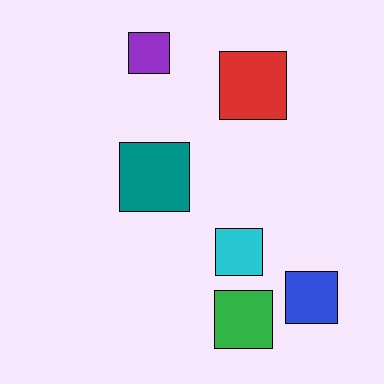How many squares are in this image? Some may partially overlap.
There are 6 squares.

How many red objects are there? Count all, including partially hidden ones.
There is 1 red object.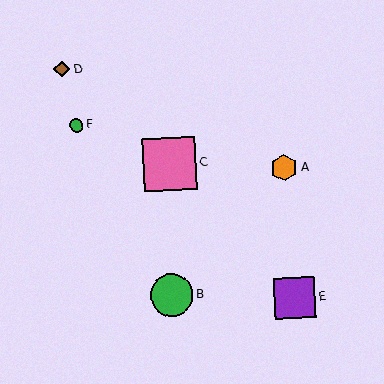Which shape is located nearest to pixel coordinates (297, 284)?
The purple square (labeled E) at (295, 298) is nearest to that location.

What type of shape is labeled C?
Shape C is a pink square.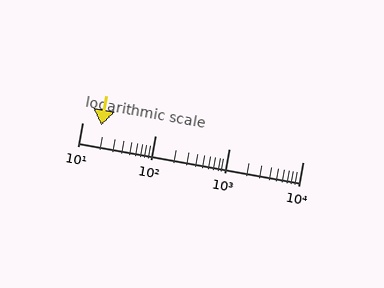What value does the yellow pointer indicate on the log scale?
The pointer indicates approximately 18.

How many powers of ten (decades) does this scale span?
The scale spans 3 decades, from 10 to 10000.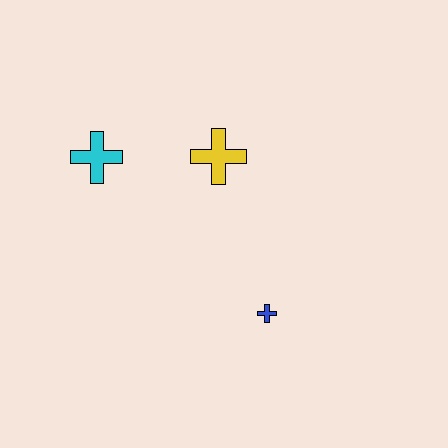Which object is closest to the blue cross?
The yellow cross is closest to the blue cross.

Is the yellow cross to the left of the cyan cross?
No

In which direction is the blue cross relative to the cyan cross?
The blue cross is to the right of the cyan cross.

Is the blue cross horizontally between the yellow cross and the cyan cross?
No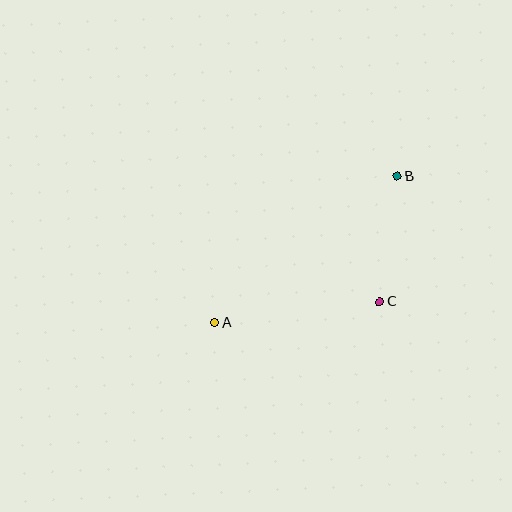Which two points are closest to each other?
Points B and C are closest to each other.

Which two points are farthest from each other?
Points A and B are farthest from each other.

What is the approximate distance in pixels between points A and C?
The distance between A and C is approximately 167 pixels.